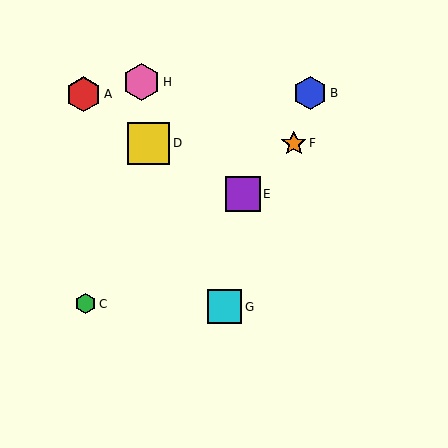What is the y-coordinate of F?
Object F is at y≈144.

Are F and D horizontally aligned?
Yes, both are at y≈144.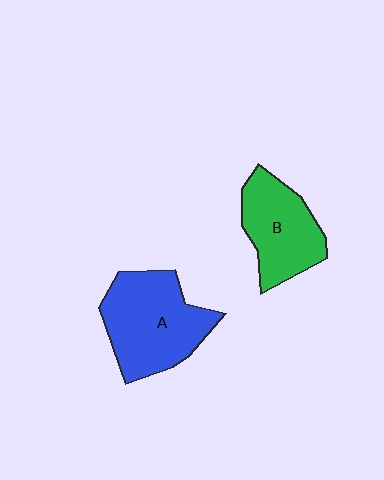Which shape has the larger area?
Shape A (blue).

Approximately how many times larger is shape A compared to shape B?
Approximately 1.3 times.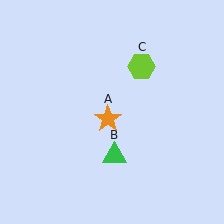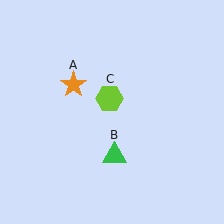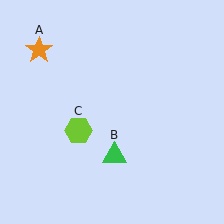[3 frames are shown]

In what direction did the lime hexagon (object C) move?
The lime hexagon (object C) moved down and to the left.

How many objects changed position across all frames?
2 objects changed position: orange star (object A), lime hexagon (object C).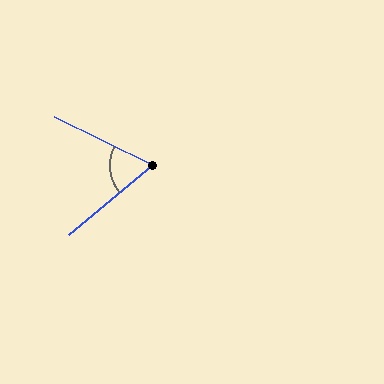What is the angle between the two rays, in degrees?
Approximately 66 degrees.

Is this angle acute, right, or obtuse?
It is acute.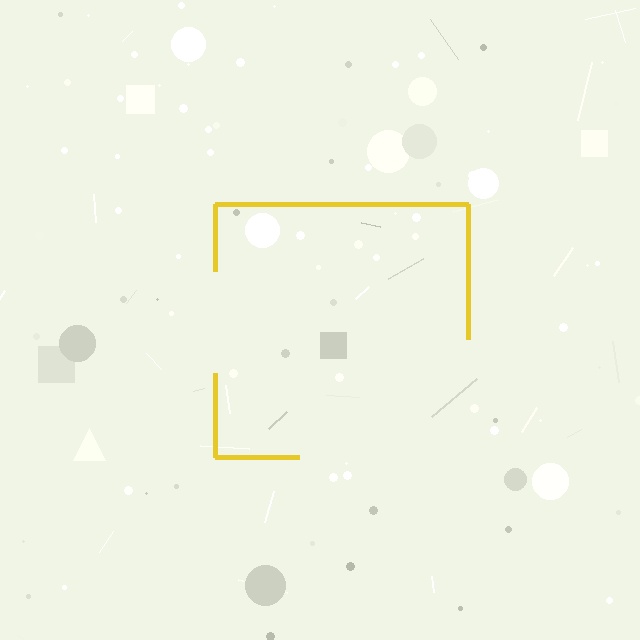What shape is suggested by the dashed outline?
The dashed outline suggests a square.